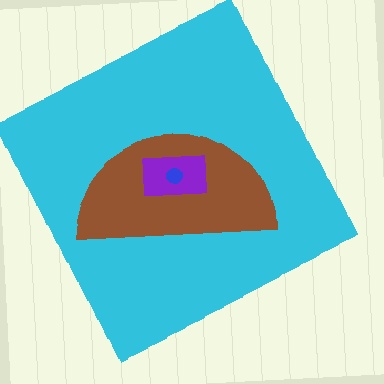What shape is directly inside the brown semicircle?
The purple rectangle.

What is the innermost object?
The blue circle.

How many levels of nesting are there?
4.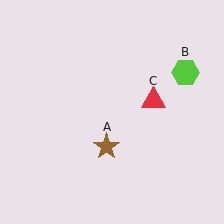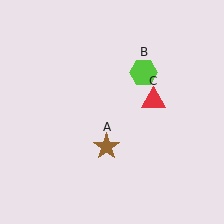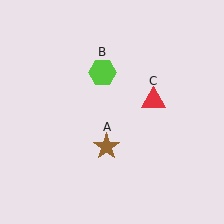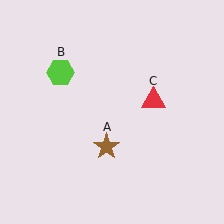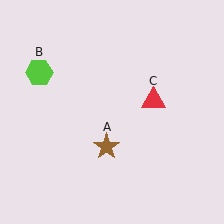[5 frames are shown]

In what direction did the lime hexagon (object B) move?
The lime hexagon (object B) moved left.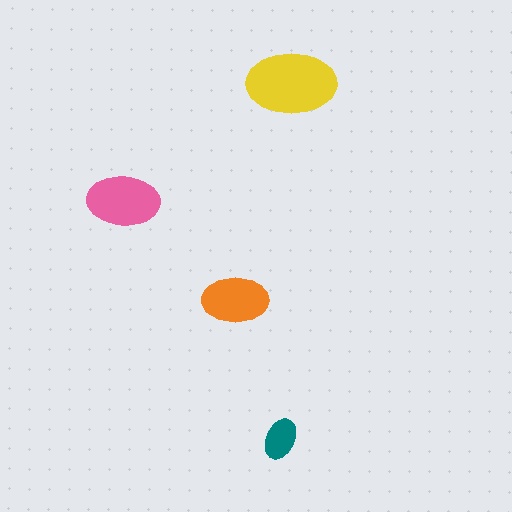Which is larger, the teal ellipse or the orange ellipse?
The orange one.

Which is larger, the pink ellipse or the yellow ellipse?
The yellow one.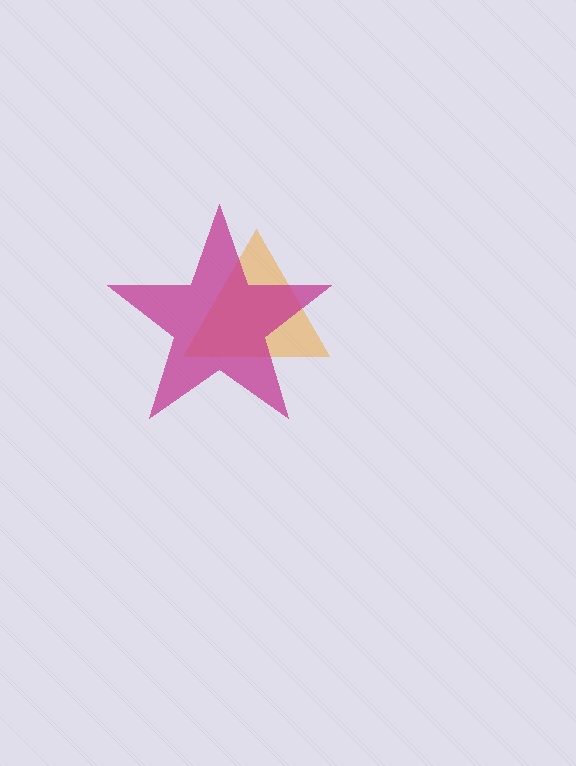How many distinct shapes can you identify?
There are 2 distinct shapes: an orange triangle, a magenta star.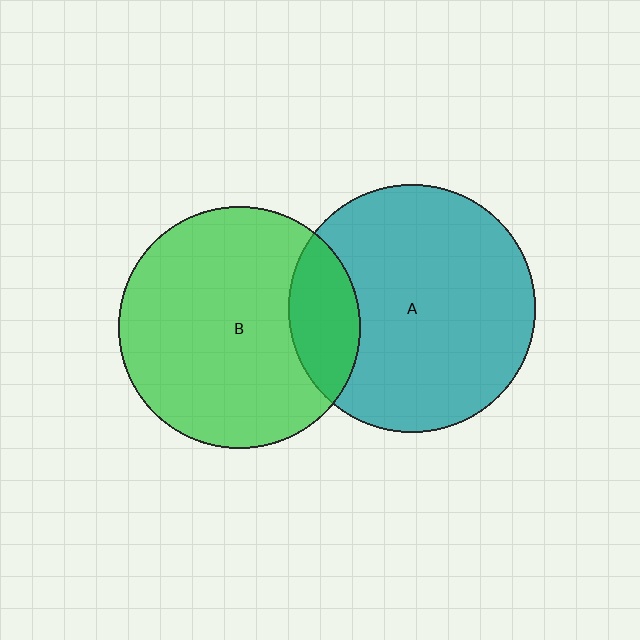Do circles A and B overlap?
Yes.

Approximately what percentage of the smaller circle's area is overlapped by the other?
Approximately 20%.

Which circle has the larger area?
Circle A (teal).